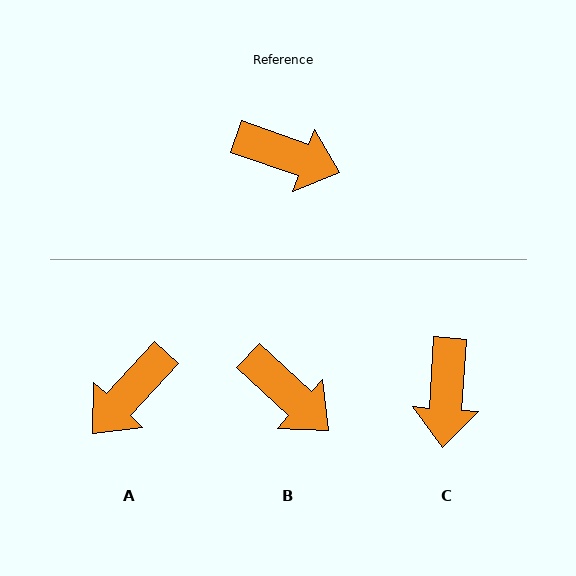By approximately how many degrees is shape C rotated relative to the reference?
Approximately 74 degrees clockwise.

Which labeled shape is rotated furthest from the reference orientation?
A, about 113 degrees away.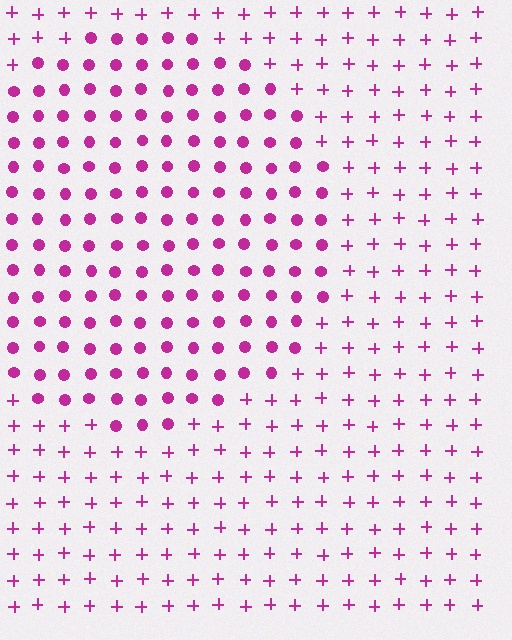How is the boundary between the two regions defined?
The boundary is defined by a change in element shape: circles inside vs. plus signs outside. All elements share the same color and spacing.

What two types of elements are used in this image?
The image uses circles inside the circle region and plus signs outside it.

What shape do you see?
I see a circle.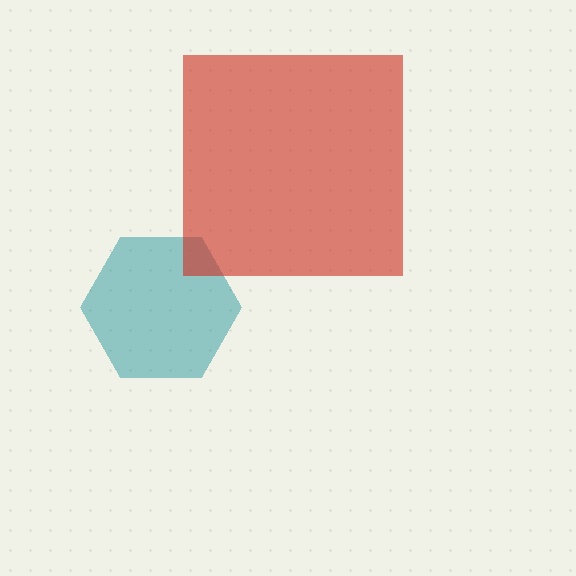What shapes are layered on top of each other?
The layered shapes are: a teal hexagon, a red square.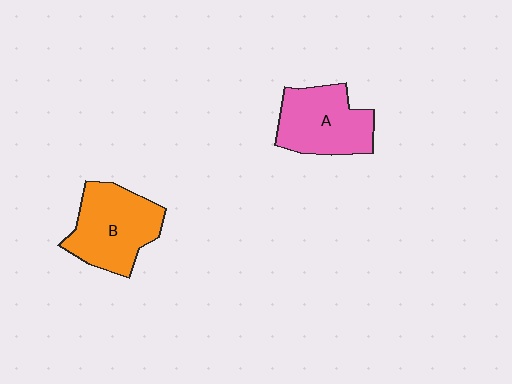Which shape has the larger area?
Shape B (orange).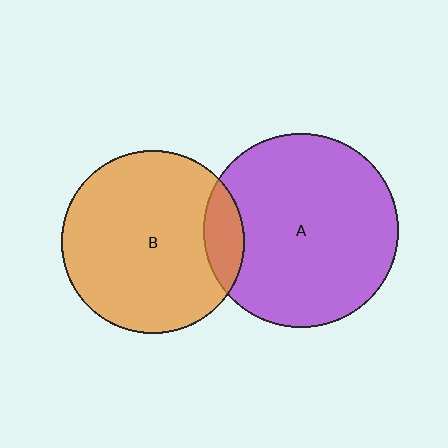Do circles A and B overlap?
Yes.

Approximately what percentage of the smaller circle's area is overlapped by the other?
Approximately 10%.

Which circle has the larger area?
Circle A (purple).